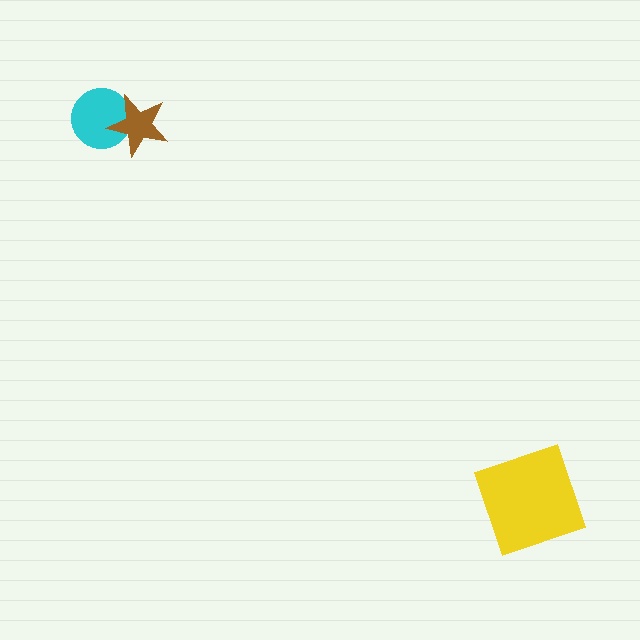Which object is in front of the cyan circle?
The brown star is in front of the cyan circle.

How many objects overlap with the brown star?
1 object overlaps with the brown star.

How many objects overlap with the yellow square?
0 objects overlap with the yellow square.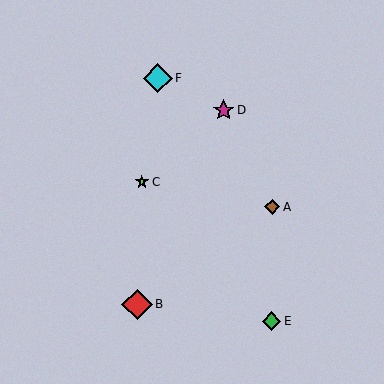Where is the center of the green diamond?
The center of the green diamond is at (271, 321).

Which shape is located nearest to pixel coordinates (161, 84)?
The cyan diamond (labeled F) at (158, 78) is nearest to that location.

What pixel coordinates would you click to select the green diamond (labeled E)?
Click at (271, 321) to select the green diamond E.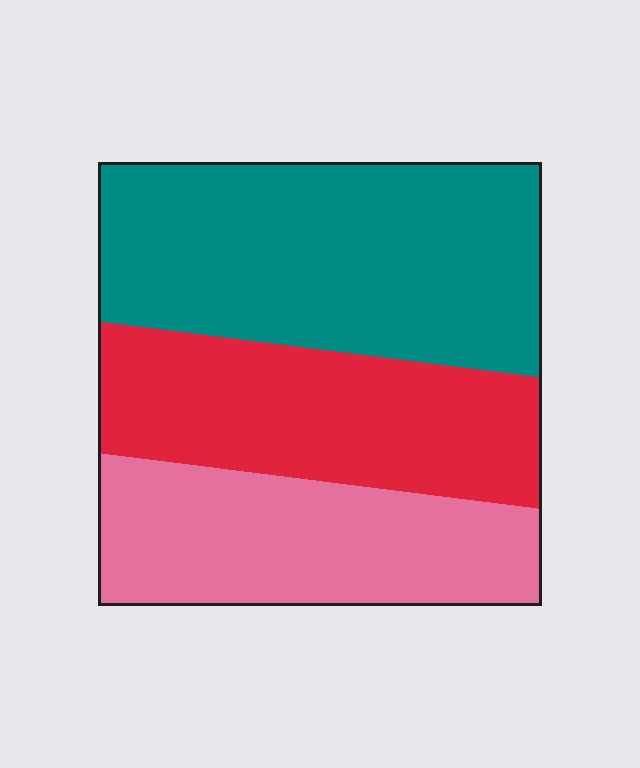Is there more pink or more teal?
Teal.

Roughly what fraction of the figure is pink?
Pink takes up about one quarter (1/4) of the figure.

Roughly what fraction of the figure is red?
Red takes up about one third (1/3) of the figure.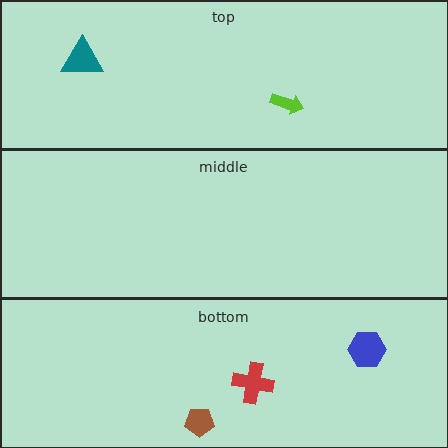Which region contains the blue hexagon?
The bottom region.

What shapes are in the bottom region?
The blue hexagon, the red cross, the brown pentagon.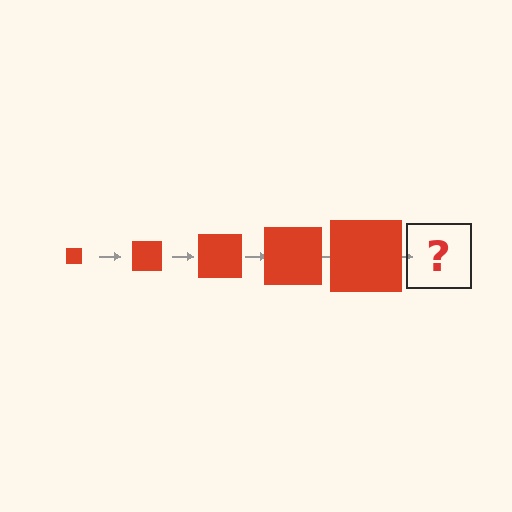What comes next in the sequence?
The next element should be a red square, larger than the previous one.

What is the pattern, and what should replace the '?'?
The pattern is that the square gets progressively larger each step. The '?' should be a red square, larger than the previous one.